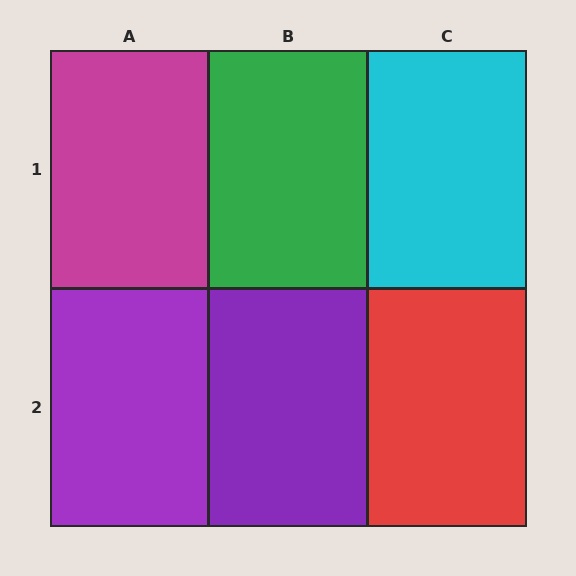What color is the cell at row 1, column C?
Cyan.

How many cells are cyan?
1 cell is cyan.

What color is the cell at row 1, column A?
Magenta.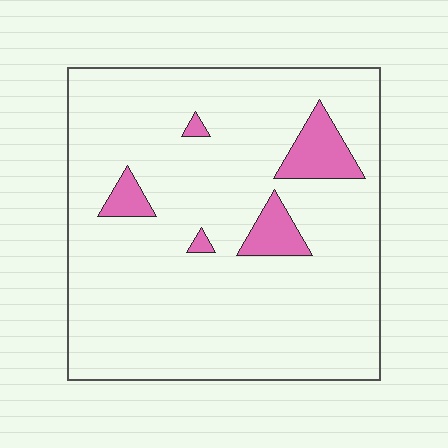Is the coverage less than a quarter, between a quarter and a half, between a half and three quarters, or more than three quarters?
Less than a quarter.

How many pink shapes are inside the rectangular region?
5.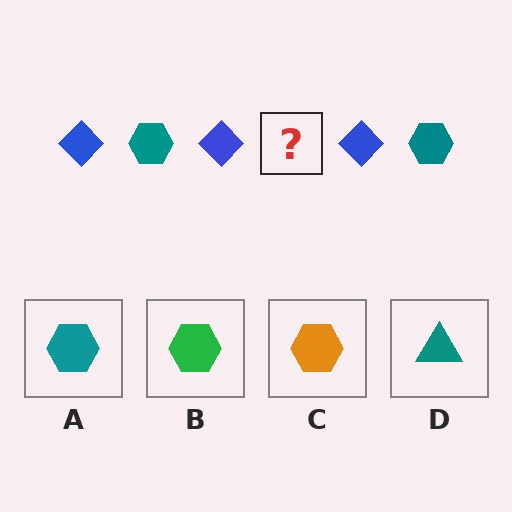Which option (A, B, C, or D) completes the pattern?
A.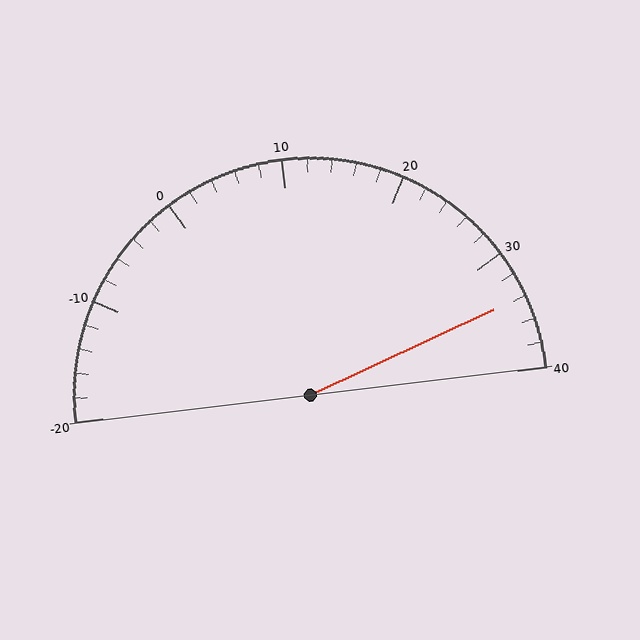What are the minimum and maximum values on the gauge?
The gauge ranges from -20 to 40.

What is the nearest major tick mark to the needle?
The nearest major tick mark is 30.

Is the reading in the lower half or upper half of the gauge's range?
The reading is in the upper half of the range (-20 to 40).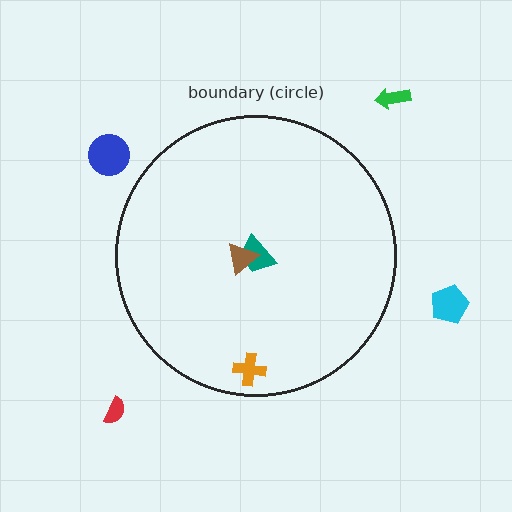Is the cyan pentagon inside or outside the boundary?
Outside.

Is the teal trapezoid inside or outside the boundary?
Inside.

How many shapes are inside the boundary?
3 inside, 4 outside.